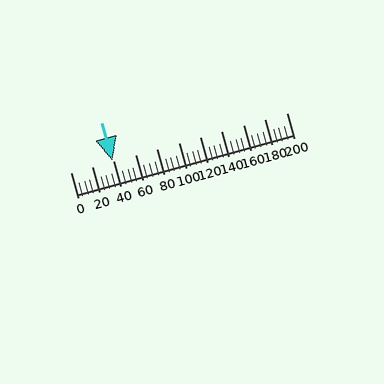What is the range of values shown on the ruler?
The ruler shows values from 0 to 200.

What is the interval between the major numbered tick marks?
The major tick marks are spaced 20 units apart.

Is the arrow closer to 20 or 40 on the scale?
The arrow is closer to 40.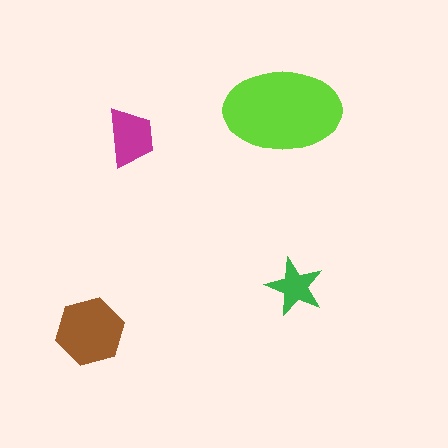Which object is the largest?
The lime ellipse.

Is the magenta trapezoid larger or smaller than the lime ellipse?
Smaller.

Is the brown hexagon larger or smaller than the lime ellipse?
Smaller.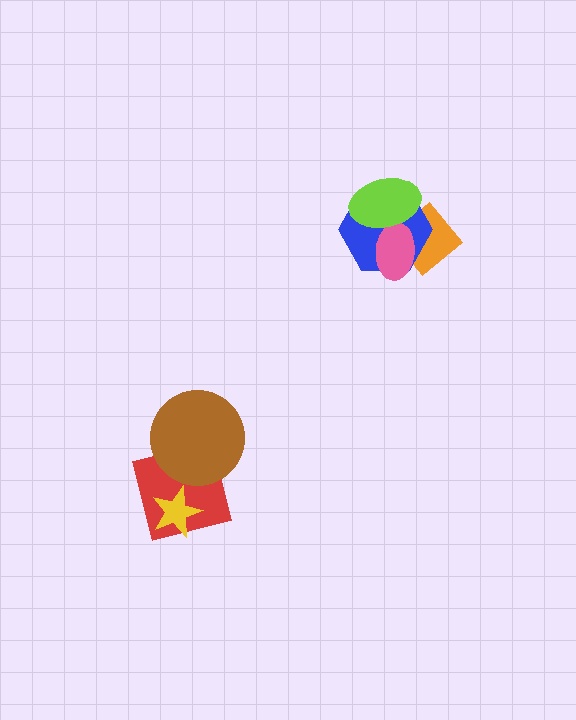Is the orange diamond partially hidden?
Yes, it is partially covered by another shape.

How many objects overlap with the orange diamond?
3 objects overlap with the orange diamond.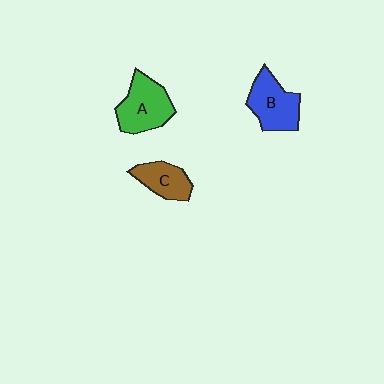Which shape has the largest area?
Shape A (green).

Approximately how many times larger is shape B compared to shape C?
Approximately 1.4 times.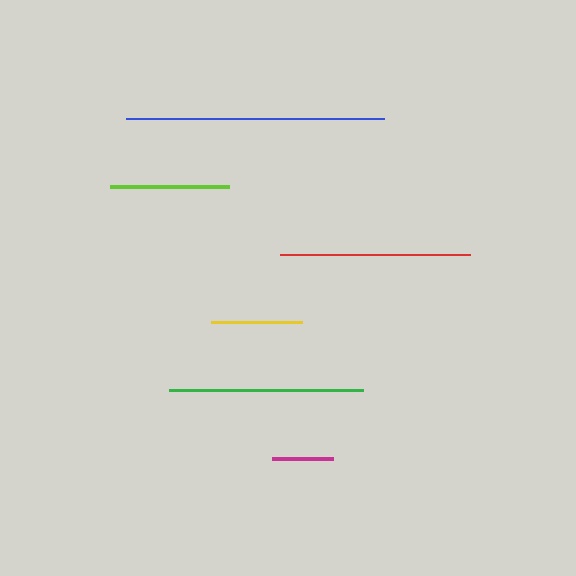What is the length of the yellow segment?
The yellow segment is approximately 91 pixels long.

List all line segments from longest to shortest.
From longest to shortest: blue, green, red, lime, yellow, magenta.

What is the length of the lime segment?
The lime segment is approximately 119 pixels long.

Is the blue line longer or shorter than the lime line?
The blue line is longer than the lime line.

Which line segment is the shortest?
The magenta line is the shortest at approximately 61 pixels.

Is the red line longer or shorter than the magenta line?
The red line is longer than the magenta line.